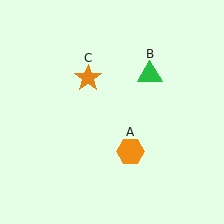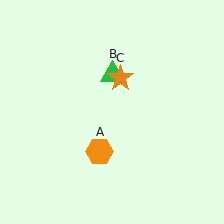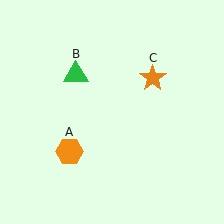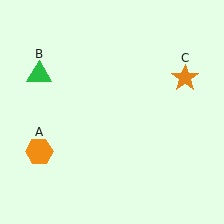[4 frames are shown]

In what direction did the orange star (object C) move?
The orange star (object C) moved right.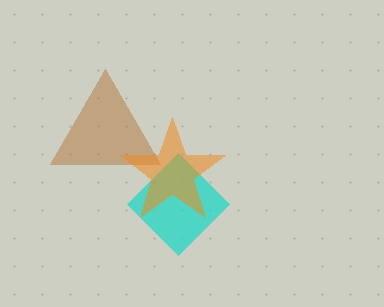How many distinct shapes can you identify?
There are 3 distinct shapes: a brown triangle, a cyan diamond, an orange star.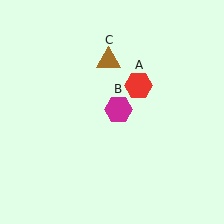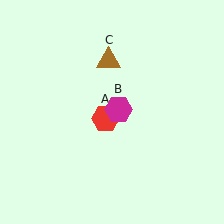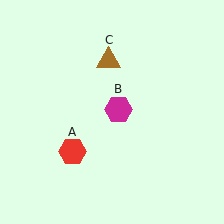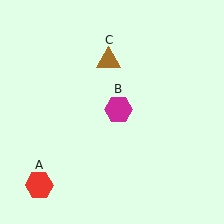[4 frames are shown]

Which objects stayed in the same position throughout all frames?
Magenta hexagon (object B) and brown triangle (object C) remained stationary.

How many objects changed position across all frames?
1 object changed position: red hexagon (object A).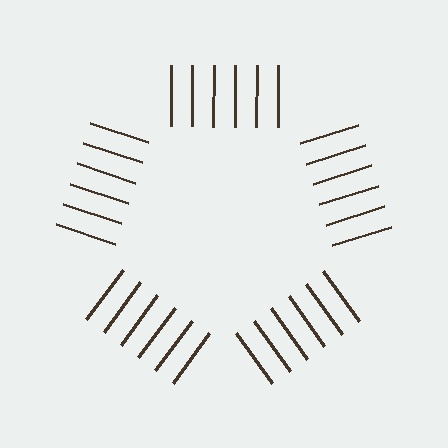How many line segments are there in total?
30 — 6 along each of the 5 edges.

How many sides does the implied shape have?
5 sides — the line-ends trace a pentagon.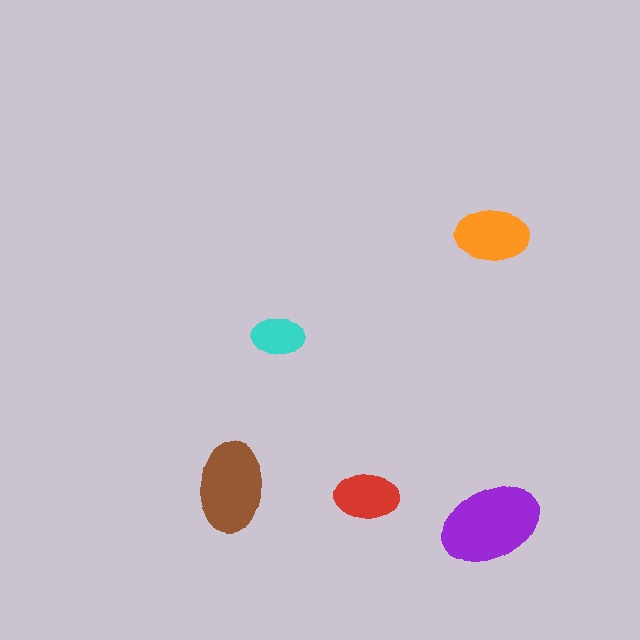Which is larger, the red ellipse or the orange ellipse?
The orange one.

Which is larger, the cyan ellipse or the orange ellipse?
The orange one.